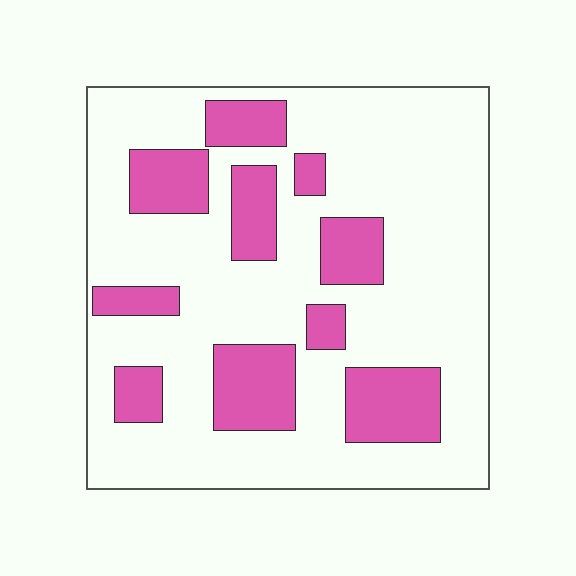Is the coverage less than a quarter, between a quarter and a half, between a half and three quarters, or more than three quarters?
Between a quarter and a half.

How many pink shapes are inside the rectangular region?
10.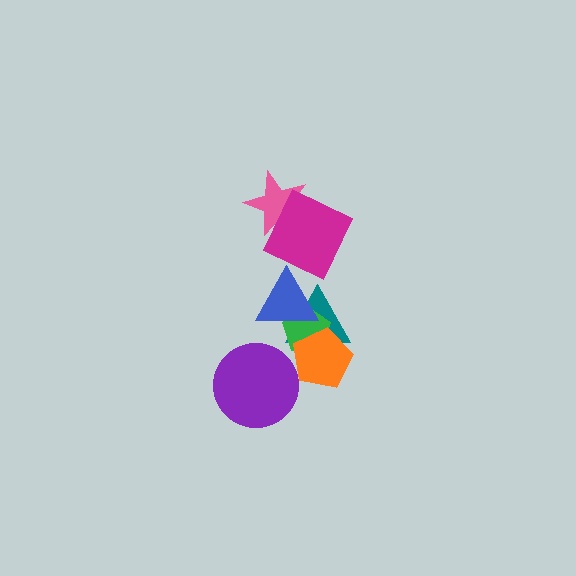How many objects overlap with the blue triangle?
3 objects overlap with the blue triangle.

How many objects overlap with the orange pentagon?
2 objects overlap with the orange pentagon.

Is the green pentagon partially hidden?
Yes, it is partially covered by another shape.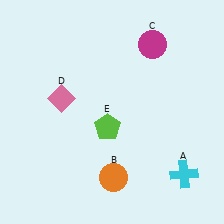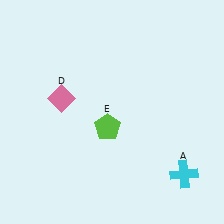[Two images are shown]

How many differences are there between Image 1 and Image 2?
There are 2 differences between the two images.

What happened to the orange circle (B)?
The orange circle (B) was removed in Image 2. It was in the bottom-right area of Image 1.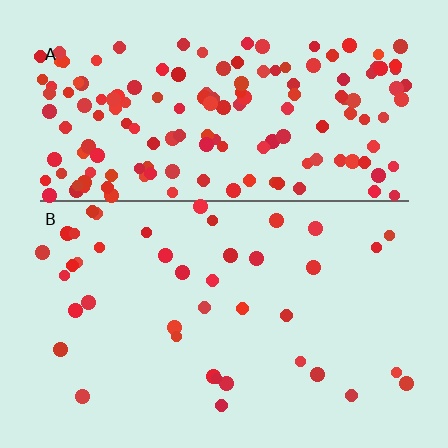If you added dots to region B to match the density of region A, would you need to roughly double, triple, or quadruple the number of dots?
Approximately quadruple.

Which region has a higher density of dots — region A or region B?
A (the top).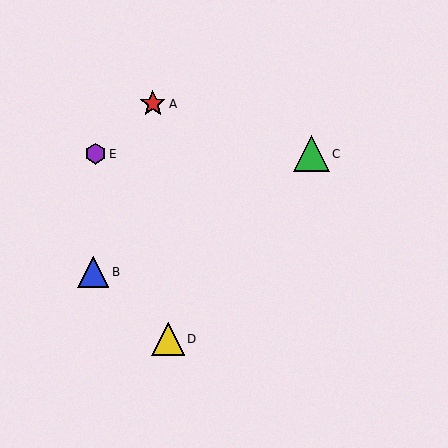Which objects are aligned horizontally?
Objects C, E are aligned horizontally.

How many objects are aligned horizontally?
2 objects (C, E) are aligned horizontally.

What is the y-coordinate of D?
Object D is at y≈339.